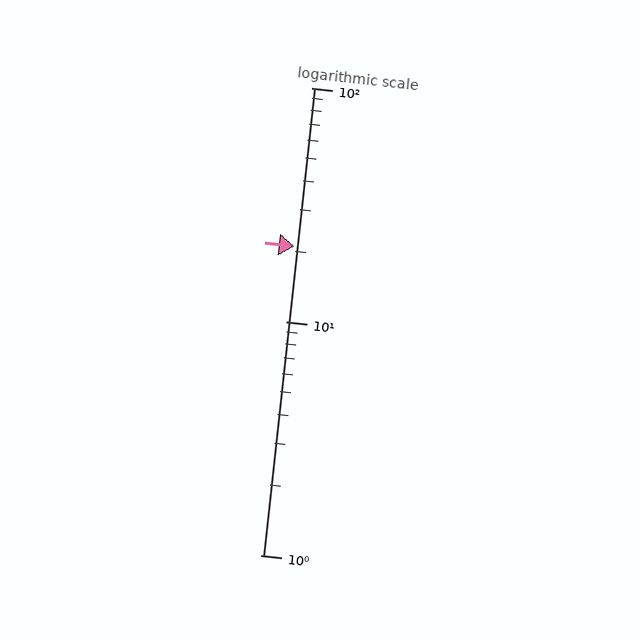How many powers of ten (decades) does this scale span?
The scale spans 2 decades, from 1 to 100.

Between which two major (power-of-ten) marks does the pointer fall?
The pointer is between 10 and 100.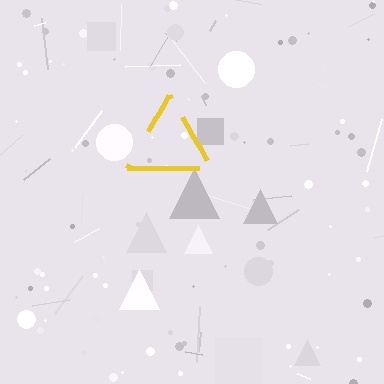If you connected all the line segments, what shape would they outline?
They would outline a triangle.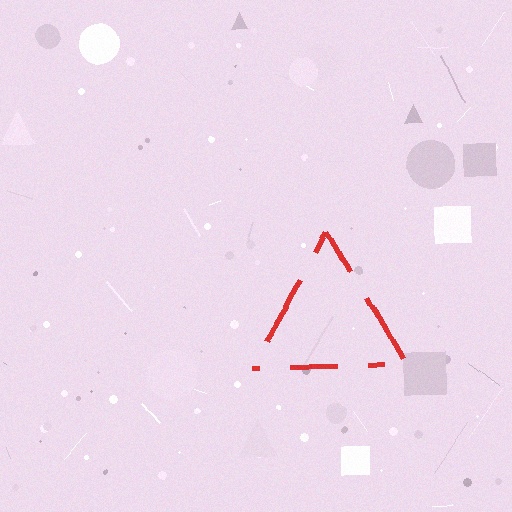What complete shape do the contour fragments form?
The contour fragments form a triangle.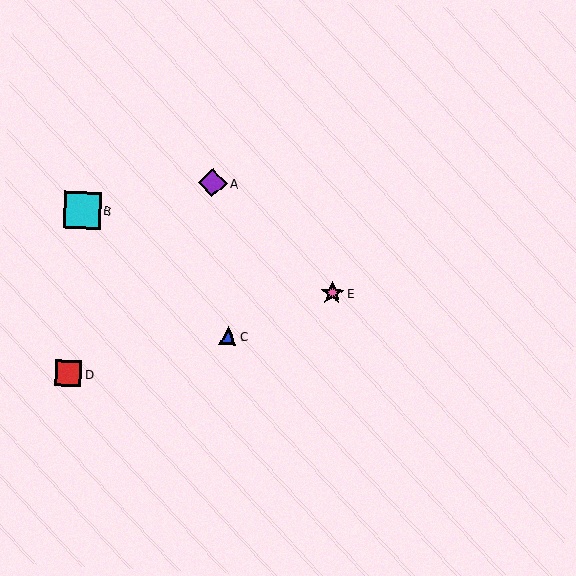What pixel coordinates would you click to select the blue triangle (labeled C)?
Click at (228, 336) to select the blue triangle C.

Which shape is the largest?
The cyan square (labeled B) is the largest.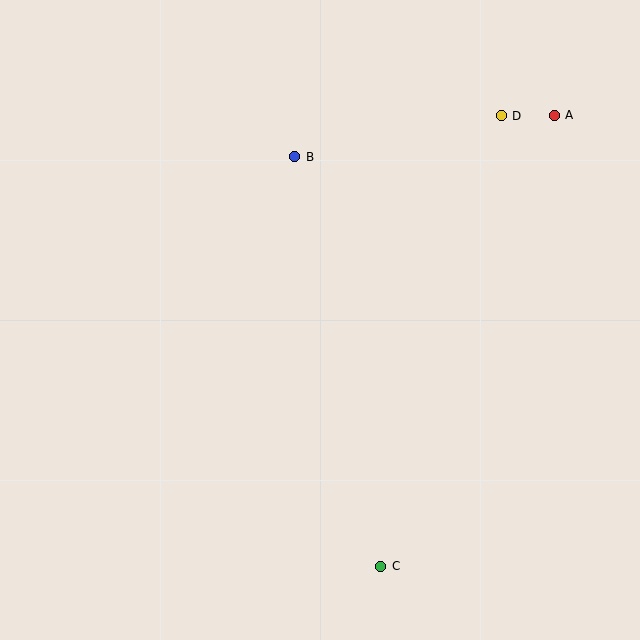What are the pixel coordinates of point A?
Point A is at (554, 115).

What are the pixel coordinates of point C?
Point C is at (381, 566).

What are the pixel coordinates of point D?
Point D is at (501, 116).